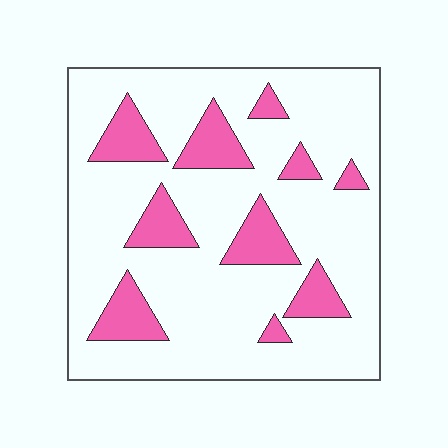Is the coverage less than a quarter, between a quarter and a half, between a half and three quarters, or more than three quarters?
Less than a quarter.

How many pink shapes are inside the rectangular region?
10.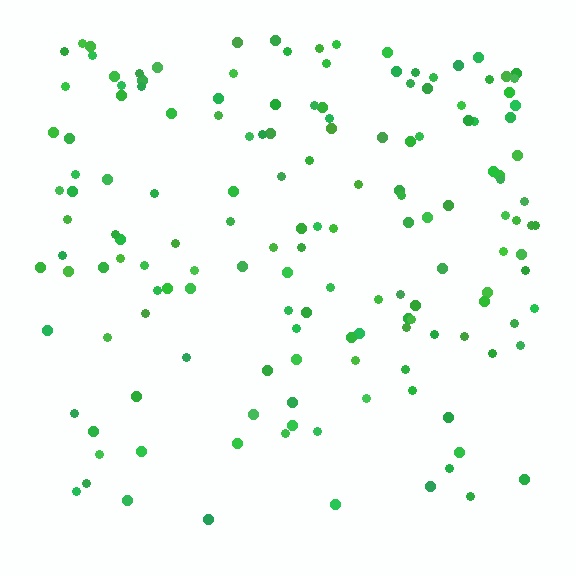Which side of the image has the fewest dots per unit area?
The bottom.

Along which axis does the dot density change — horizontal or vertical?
Vertical.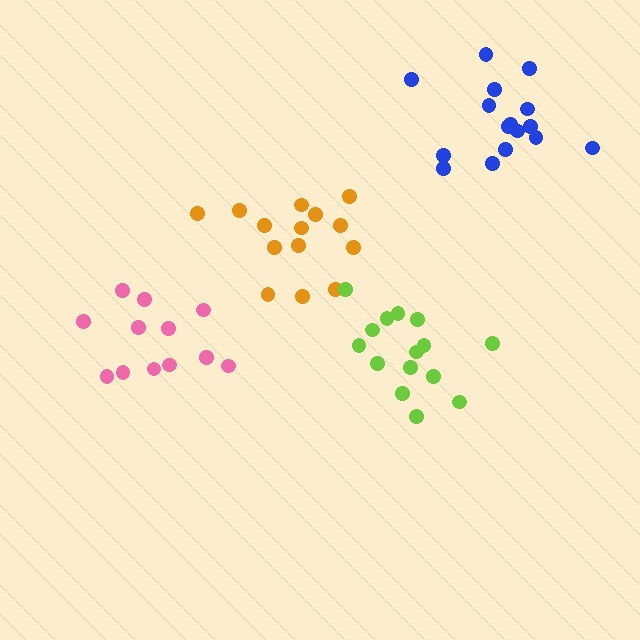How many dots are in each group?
Group 1: 14 dots, Group 2: 15 dots, Group 3: 16 dots, Group 4: 12 dots (57 total).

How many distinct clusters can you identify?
There are 4 distinct clusters.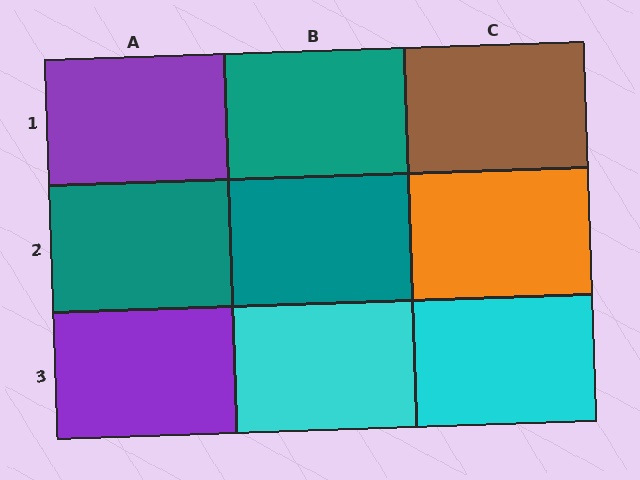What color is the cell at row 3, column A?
Purple.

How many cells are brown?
1 cell is brown.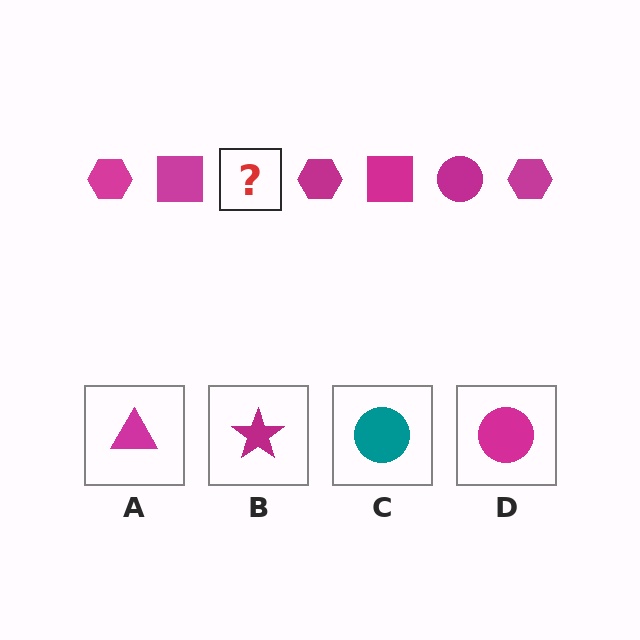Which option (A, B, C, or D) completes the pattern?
D.